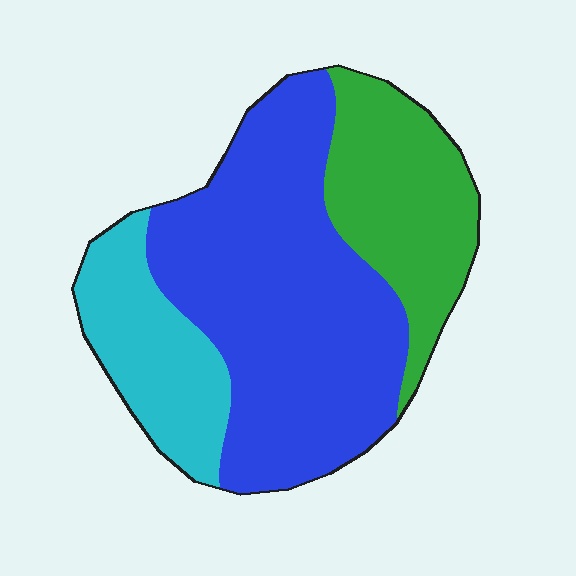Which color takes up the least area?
Cyan, at roughly 20%.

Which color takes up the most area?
Blue, at roughly 55%.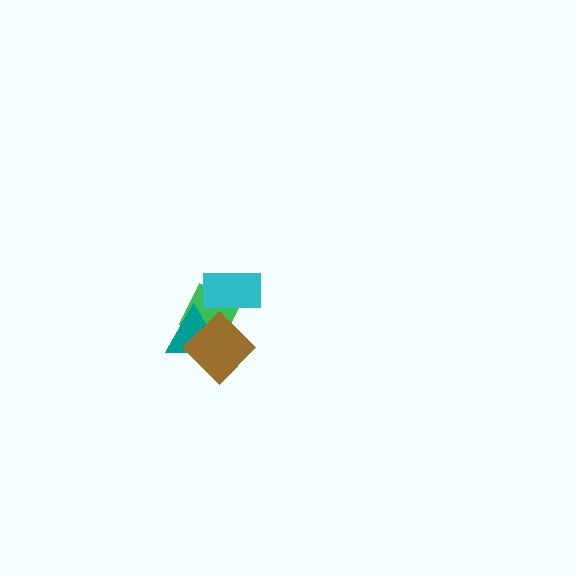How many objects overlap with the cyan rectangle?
2 objects overlap with the cyan rectangle.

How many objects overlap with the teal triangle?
2 objects overlap with the teal triangle.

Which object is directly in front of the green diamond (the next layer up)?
The teal triangle is directly in front of the green diamond.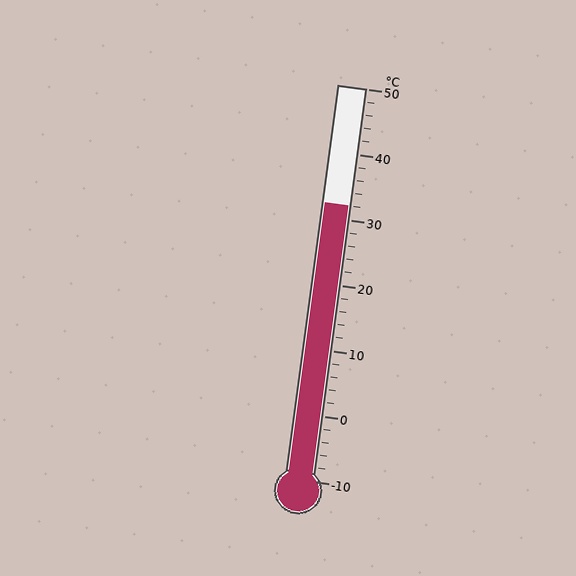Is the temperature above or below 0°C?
The temperature is above 0°C.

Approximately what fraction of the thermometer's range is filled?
The thermometer is filled to approximately 70% of its range.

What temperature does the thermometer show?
The thermometer shows approximately 32°C.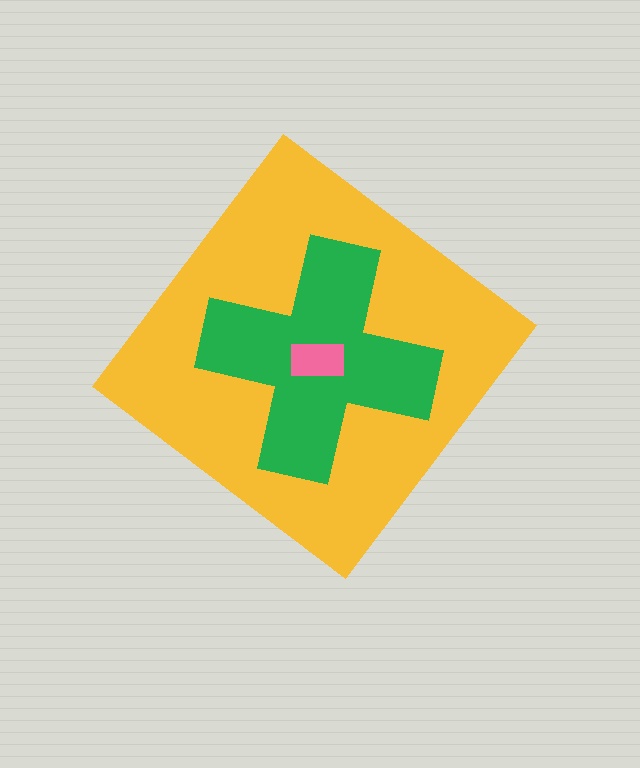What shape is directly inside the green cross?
The pink rectangle.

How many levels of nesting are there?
3.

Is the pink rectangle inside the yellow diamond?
Yes.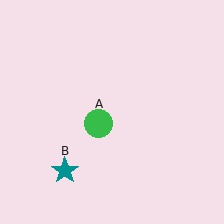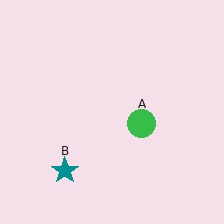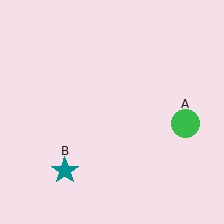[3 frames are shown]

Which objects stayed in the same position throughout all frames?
Teal star (object B) remained stationary.